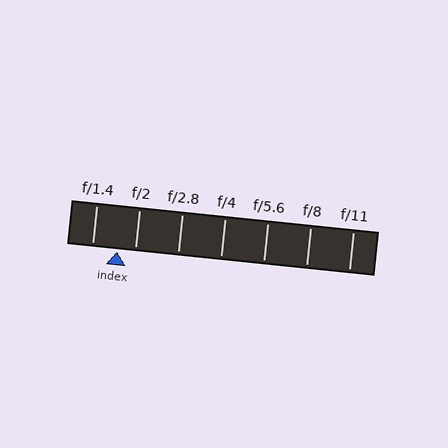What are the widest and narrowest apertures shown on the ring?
The widest aperture shown is f/1.4 and the narrowest is f/11.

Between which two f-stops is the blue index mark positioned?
The index mark is between f/1.4 and f/2.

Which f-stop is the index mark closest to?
The index mark is closest to f/2.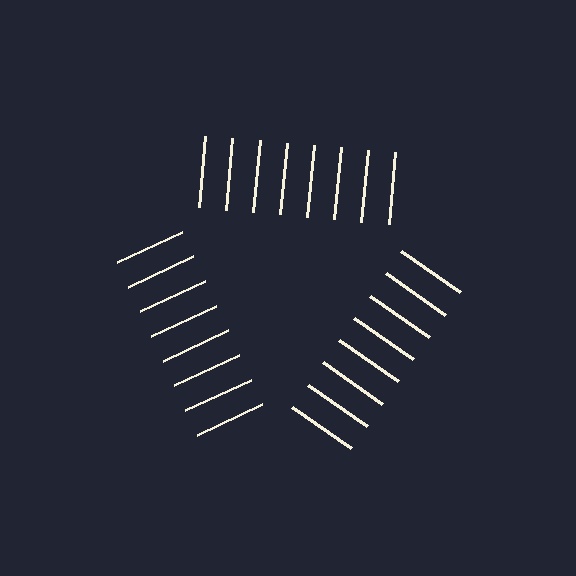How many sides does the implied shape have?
3 sides — the line-ends trace a triangle.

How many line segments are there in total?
24 — 8 along each of the 3 edges.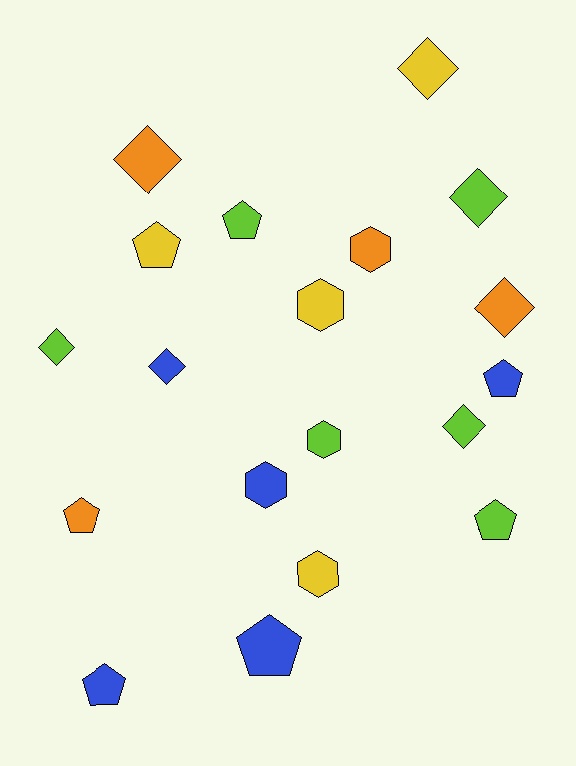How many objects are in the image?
There are 19 objects.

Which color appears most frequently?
Lime, with 6 objects.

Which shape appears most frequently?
Diamond, with 7 objects.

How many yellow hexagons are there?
There are 2 yellow hexagons.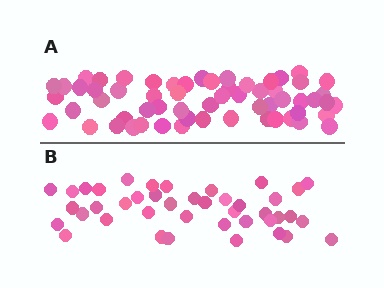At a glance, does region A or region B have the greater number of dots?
Region A (the top region) has more dots.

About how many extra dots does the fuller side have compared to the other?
Region A has approximately 20 more dots than region B.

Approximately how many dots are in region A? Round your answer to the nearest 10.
About 60 dots.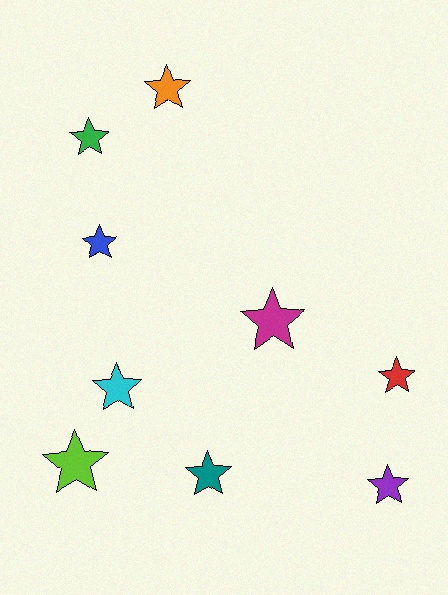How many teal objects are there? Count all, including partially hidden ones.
There is 1 teal object.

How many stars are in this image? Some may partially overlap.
There are 9 stars.